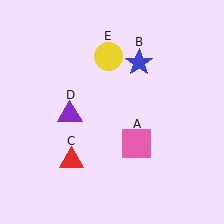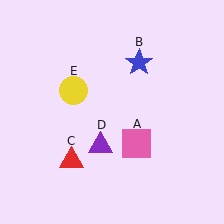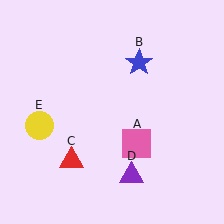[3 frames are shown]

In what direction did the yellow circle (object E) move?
The yellow circle (object E) moved down and to the left.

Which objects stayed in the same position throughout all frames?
Pink square (object A) and blue star (object B) and red triangle (object C) remained stationary.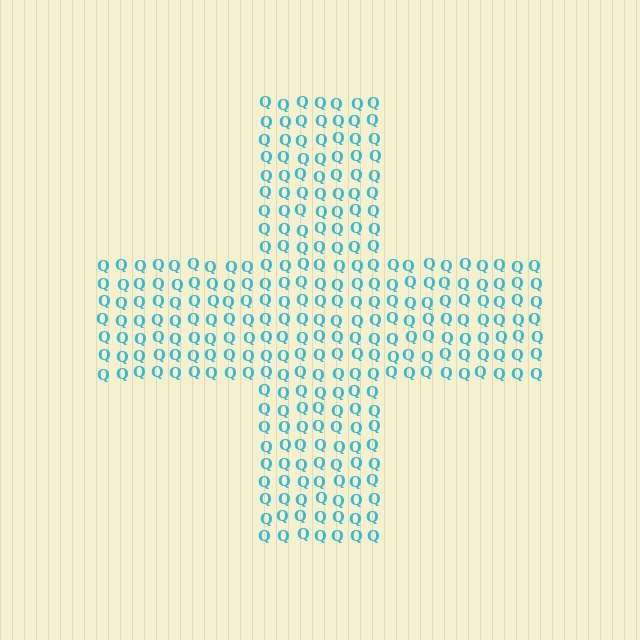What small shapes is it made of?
It is made of small letter Q's.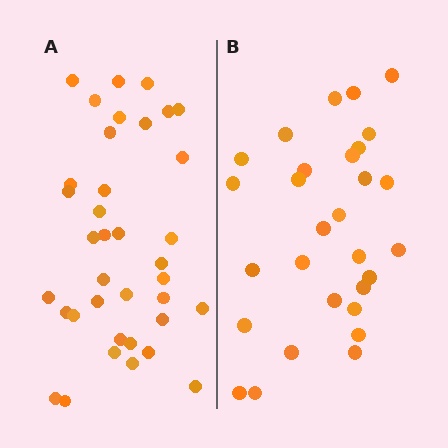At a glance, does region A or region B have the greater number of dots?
Region A (the left region) has more dots.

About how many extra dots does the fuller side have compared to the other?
Region A has roughly 8 or so more dots than region B.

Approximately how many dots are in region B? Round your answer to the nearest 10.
About 30 dots. (The exact count is 29, which rounds to 30.)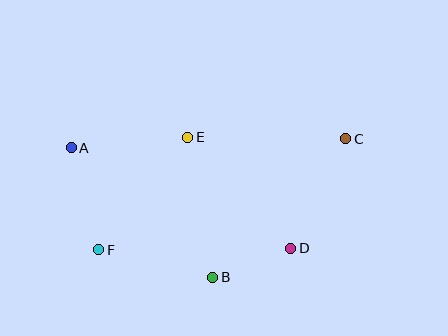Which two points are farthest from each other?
Points A and C are farthest from each other.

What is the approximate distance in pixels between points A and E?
The distance between A and E is approximately 117 pixels.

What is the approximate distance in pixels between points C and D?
The distance between C and D is approximately 122 pixels.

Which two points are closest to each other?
Points B and D are closest to each other.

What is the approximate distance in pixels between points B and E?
The distance between B and E is approximately 142 pixels.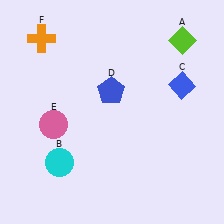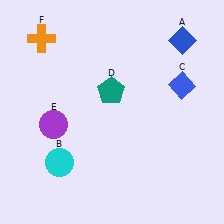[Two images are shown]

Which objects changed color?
A changed from lime to blue. D changed from blue to teal. E changed from pink to purple.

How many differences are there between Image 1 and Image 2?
There are 3 differences between the two images.